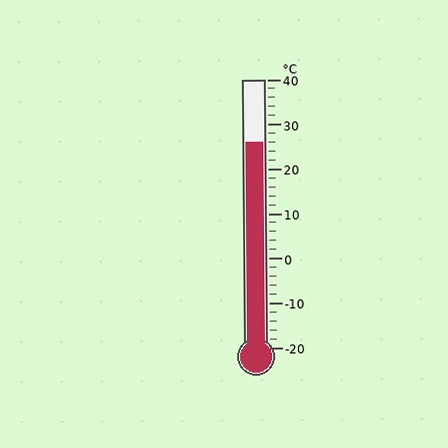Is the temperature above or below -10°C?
The temperature is above -10°C.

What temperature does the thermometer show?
The thermometer shows approximately 26°C.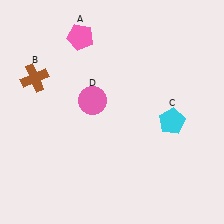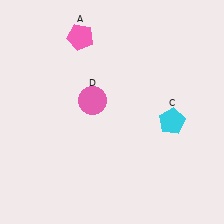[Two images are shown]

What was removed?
The brown cross (B) was removed in Image 2.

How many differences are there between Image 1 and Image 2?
There is 1 difference between the two images.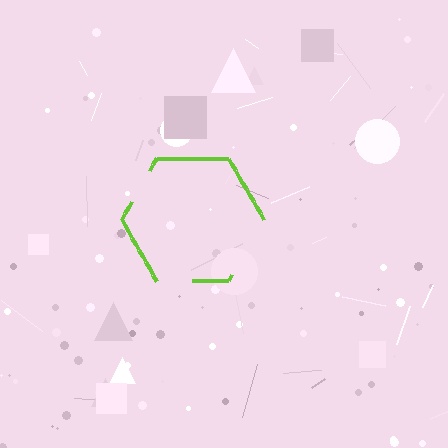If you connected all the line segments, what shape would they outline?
They would outline a hexagon.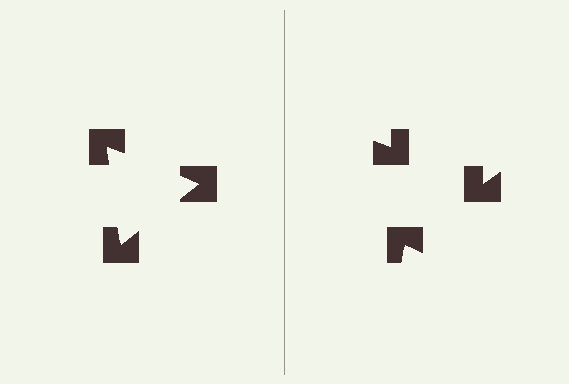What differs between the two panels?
The notched squares are positioned identically on both sides; only the wedge orientations differ. On the left they align to a triangle; on the right they are misaligned.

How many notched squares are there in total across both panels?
6 — 3 on each side.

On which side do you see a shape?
An illusory triangle appears on the left side. On the right side the wedge cuts are rotated, so no coherent shape forms.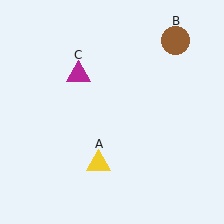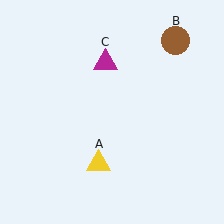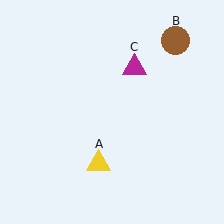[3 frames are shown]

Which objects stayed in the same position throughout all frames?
Yellow triangle (object A) and brown circle (object B) remained stationary.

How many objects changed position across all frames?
1 object changed position: magenta triangle (object C).